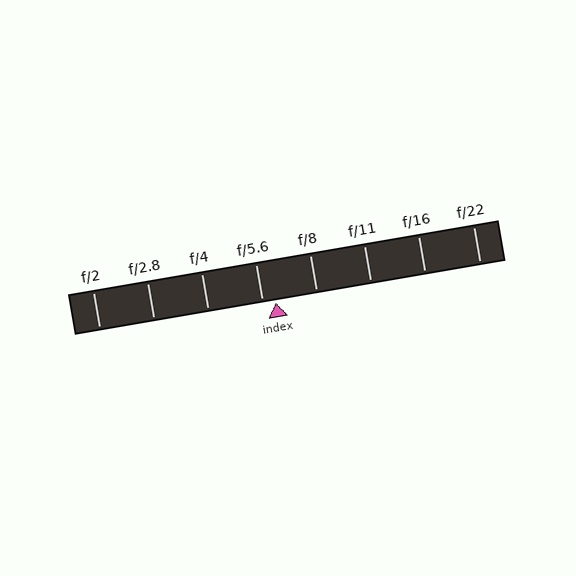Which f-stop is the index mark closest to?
The index mark is closest to f/5.6.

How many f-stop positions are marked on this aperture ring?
There are 8 f-stop positions marked.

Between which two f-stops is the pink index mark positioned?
The index mark is between f/5.6 and f/8.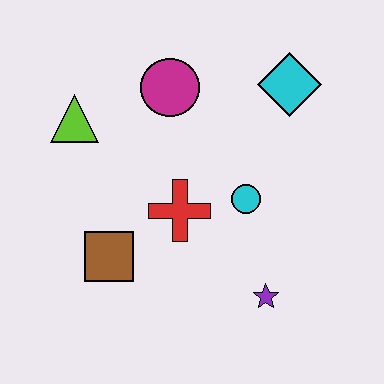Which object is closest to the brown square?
The red cross is closest to the brown square.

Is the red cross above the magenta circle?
No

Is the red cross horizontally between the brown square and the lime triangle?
No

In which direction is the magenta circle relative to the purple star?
The magenta circle is above the purple star.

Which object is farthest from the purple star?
The lime triangle is farthest from the purple star.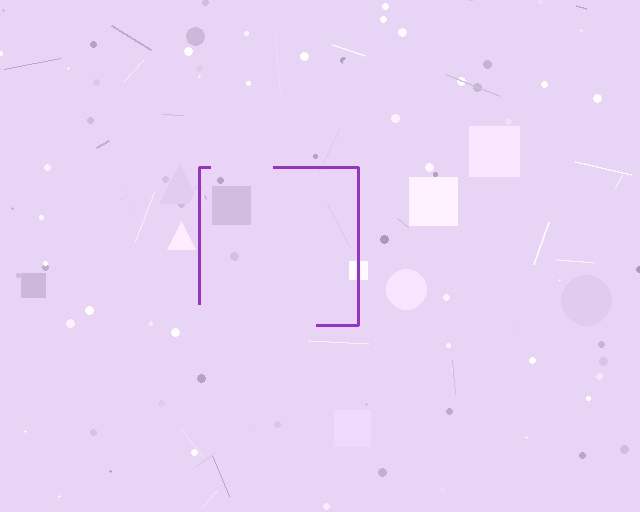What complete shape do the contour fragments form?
The contour fragments form a square.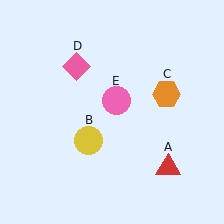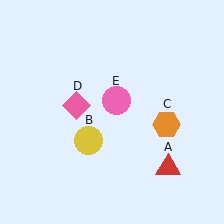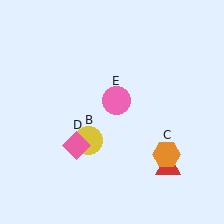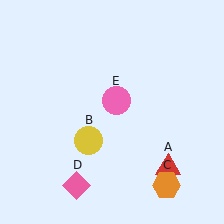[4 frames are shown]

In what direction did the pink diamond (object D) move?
The pink diamond (object D) moved down.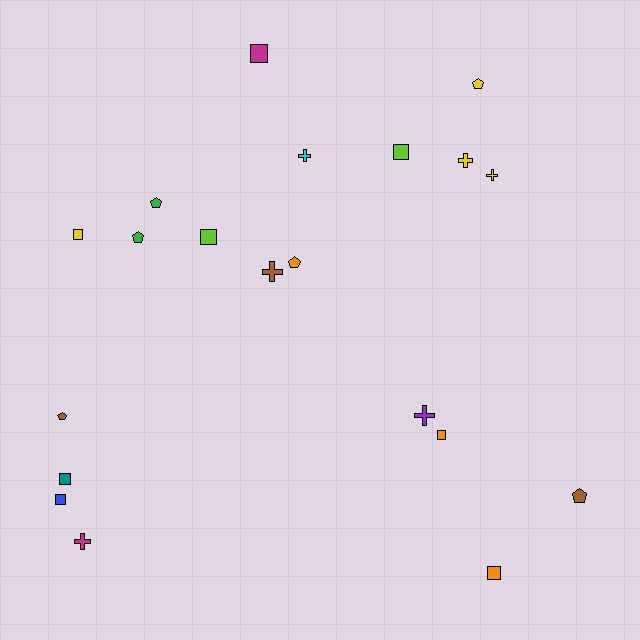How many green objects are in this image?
There are 2 green objects.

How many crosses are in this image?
There are 6 crosses.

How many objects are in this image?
There are 20 objects.